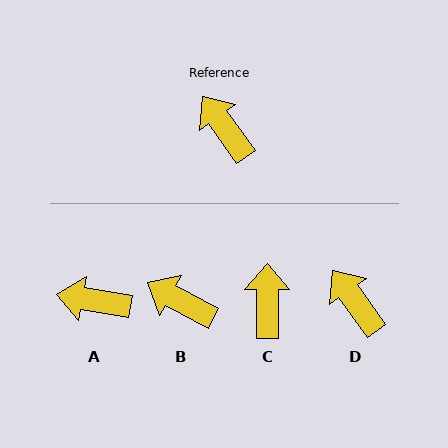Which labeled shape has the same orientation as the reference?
D.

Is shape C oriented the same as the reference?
No, it is off by about 35 degrees.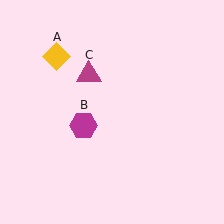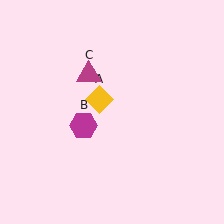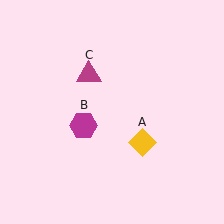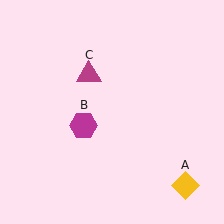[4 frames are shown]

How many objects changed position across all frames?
1 object changed position: yellow diamond (object A).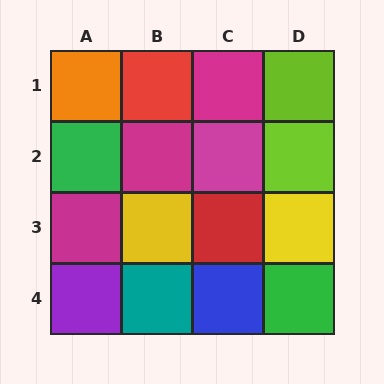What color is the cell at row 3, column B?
Yellow.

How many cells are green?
2 cells are green.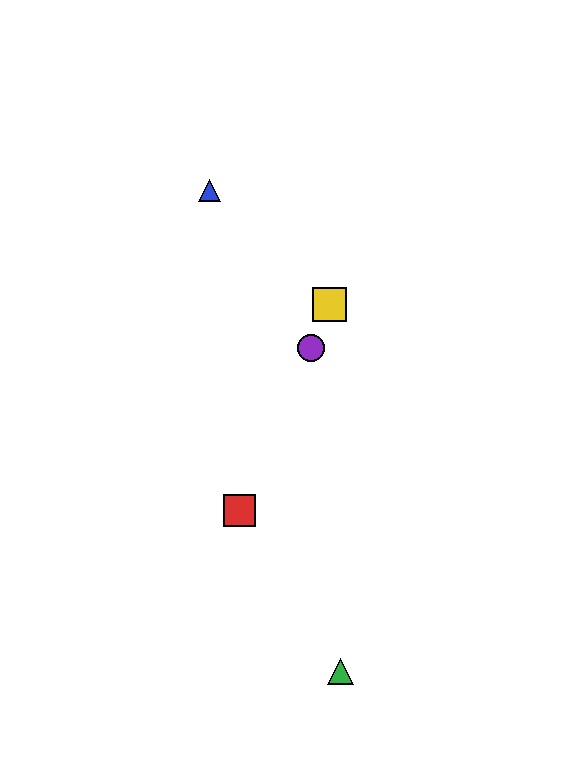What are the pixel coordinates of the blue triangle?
The blue triangle is at (209, 191).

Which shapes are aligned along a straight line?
The red square, the yellow square, the purple circle are aligned along a straight line.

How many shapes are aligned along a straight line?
3 shapes (the red square, the yellow square, the purple circle) are aligned along a straight line.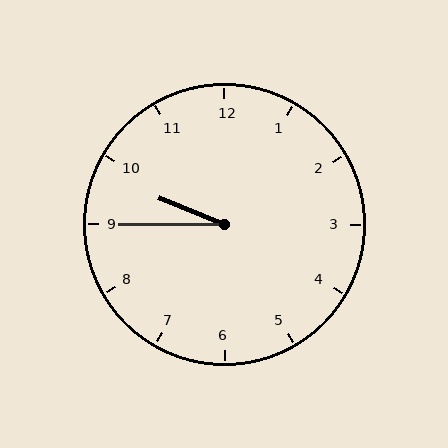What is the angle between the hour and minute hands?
Approximately 22 degrees.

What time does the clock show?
9:45.